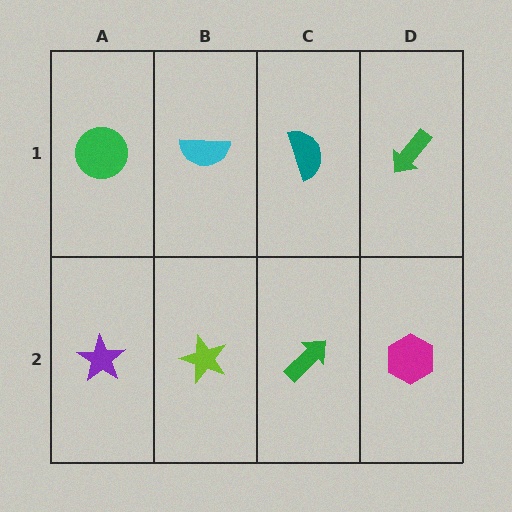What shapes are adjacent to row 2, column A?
A green circle (row 1, column A), a lime star (row 2, column B).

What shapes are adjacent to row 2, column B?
A cyan semicircle (row 1, column B), a purple star (row 2, column A), a green arrow (row 2, column C).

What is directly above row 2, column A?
A green circle.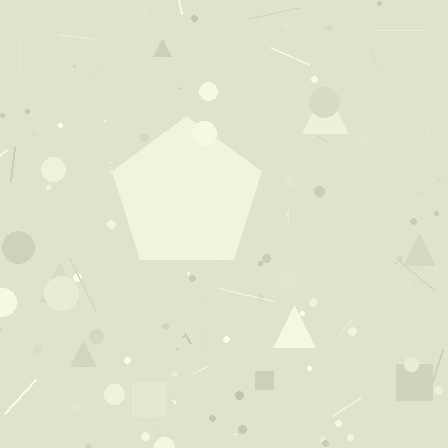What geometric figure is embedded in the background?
A pentagon is embedded in the background.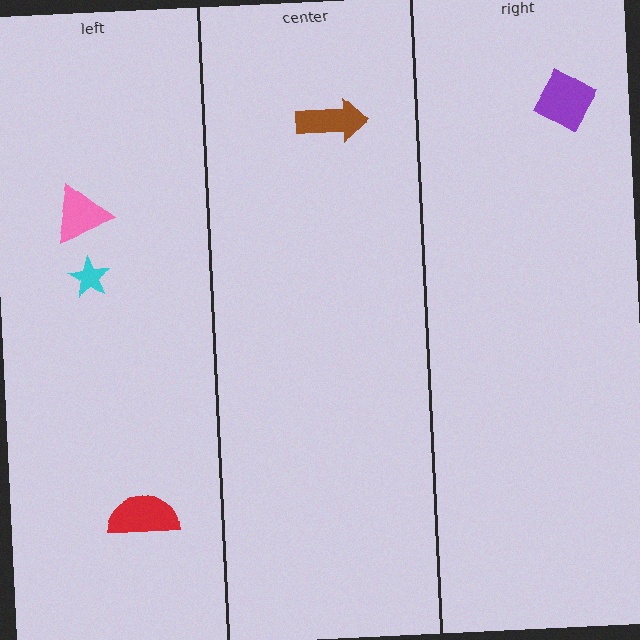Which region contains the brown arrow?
The center region.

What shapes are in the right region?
The purple square.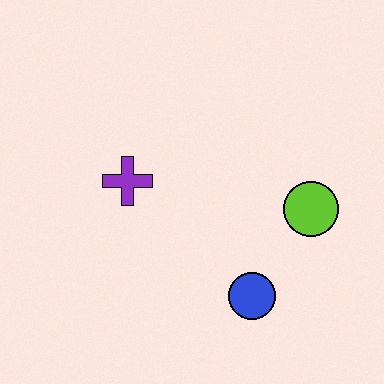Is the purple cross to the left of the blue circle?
Yes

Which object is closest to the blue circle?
The lime circle is closest to the blue circle.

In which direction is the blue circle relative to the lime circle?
The blue circle is below the lime circle.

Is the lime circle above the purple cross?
No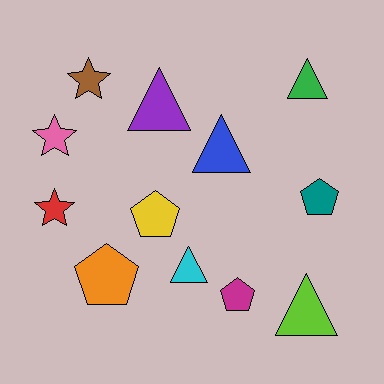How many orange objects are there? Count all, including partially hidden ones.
There is 1 orange object.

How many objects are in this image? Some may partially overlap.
There are 12 objects.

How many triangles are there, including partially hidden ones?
There are 5 triangles.